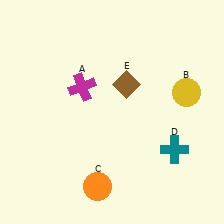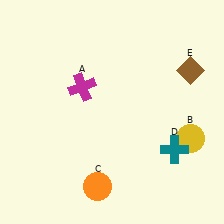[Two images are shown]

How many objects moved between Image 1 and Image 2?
2 objects moved between the two images.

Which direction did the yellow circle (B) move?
The yellow circle (B) moved down.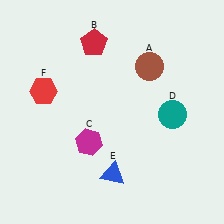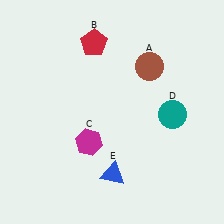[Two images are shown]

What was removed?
The red hexagon (F) was removed in Image 2.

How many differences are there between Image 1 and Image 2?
There is 1 difference between the two images.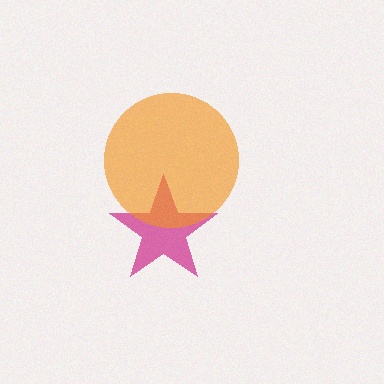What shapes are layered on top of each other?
The layered shapes are: a magenta star, an orange circle.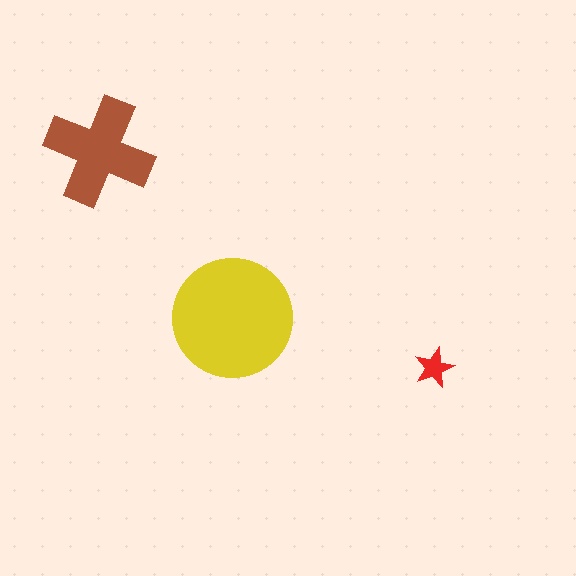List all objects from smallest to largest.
The red star, the brown cross, the yellow circle.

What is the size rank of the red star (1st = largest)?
3rd.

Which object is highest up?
The brown cross is topmost.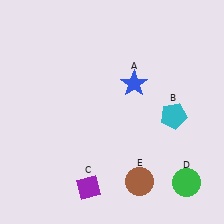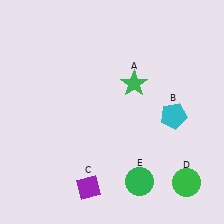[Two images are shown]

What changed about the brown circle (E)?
In Image 1, E is brown. In Image 2, it changed to green.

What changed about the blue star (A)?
In Image 1, A is blue. In Image 2, it changed to green.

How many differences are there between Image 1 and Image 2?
There are 2 differences between the two images.